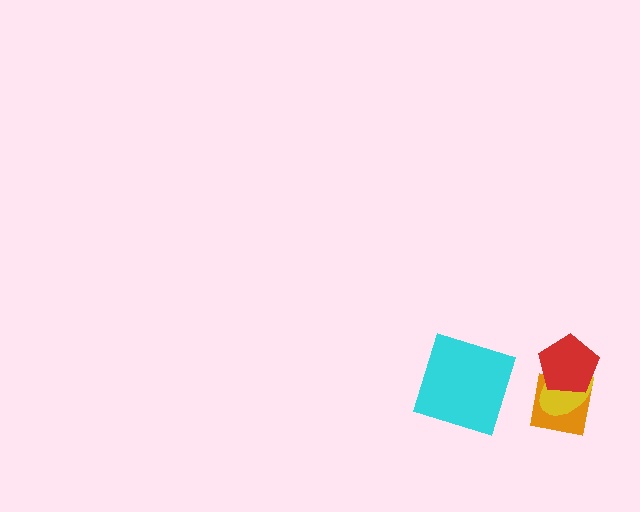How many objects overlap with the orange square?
2 objects overlap with the orange square.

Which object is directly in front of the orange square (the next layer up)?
The yellow ellipse is directly in front of the orange square.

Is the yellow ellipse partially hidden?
Yes, it is partially covered by another shape.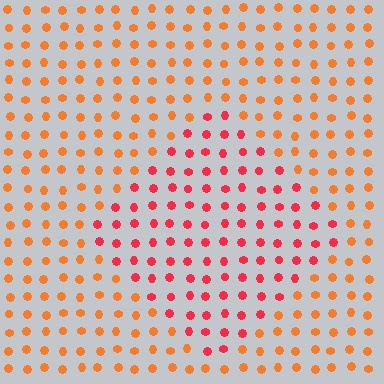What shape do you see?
I see a diamond.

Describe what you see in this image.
The image is filled with small orange elements in a uniform arrangement. A diamond-shaped region is visible where the elements are tinted to a slightly different hue, forming a subtle color boundary.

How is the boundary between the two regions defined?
The boundary is defined purely by a slight shift in hue (about 34 degrees). Spacing, size, and orientation are identical on both sides.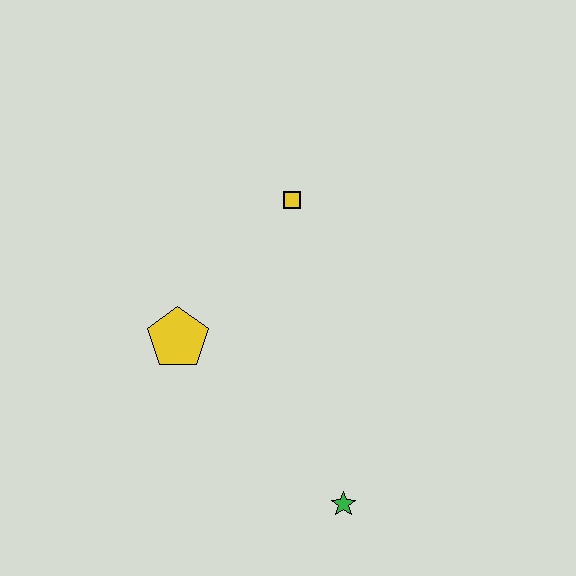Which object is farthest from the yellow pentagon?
The green star is farthest from the yellow pentagon.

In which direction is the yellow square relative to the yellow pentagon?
The yellow square is above the yellow pentagon.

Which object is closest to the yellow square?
The yellow pentagon is closest to the yellow square.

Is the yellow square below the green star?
No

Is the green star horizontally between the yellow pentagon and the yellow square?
No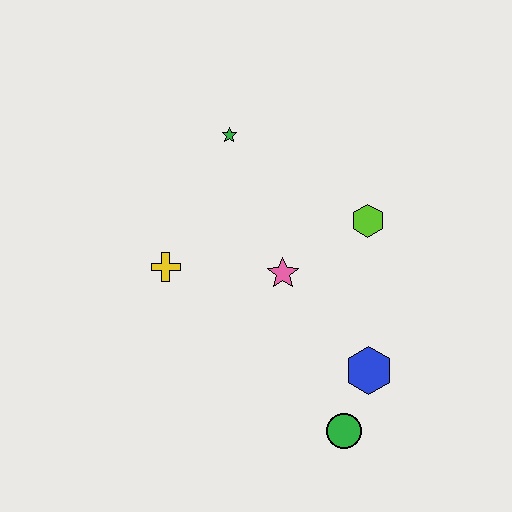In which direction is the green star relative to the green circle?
The green star is above the green circle.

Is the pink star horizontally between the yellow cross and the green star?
No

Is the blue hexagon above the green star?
No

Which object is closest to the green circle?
The blue hexagon is closest to the green circle.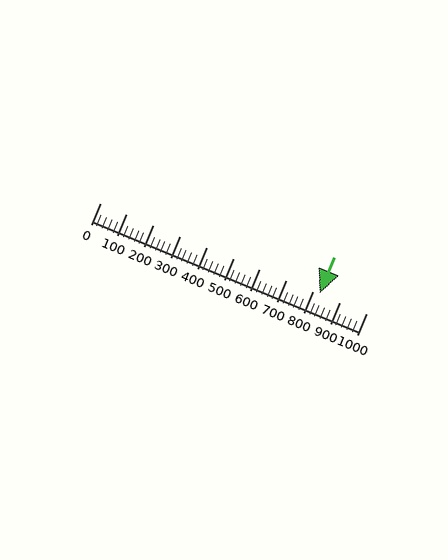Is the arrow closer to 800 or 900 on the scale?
The arrow is closer to 800.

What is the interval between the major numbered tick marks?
The major tick marks are spaced 100 units apart.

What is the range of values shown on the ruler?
The ruler shows values from 0 to 1000.